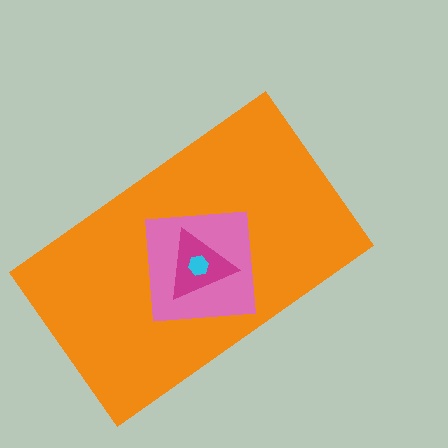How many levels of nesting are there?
4.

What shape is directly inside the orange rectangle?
The pink square.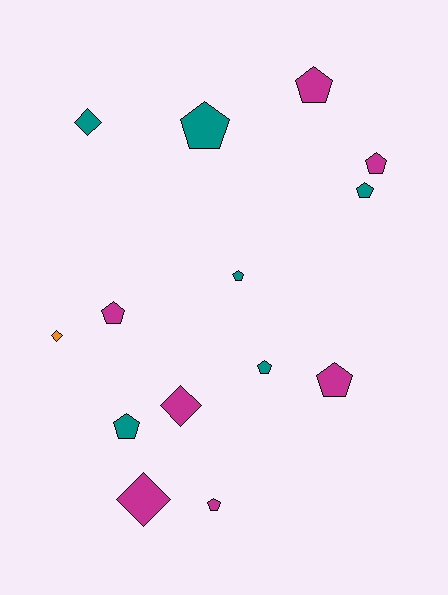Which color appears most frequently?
Magenta, with 7 objects.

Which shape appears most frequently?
Pentagon, with 10 objects.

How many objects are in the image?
There are 14 objects.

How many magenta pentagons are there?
There are 5 magenta pentagons.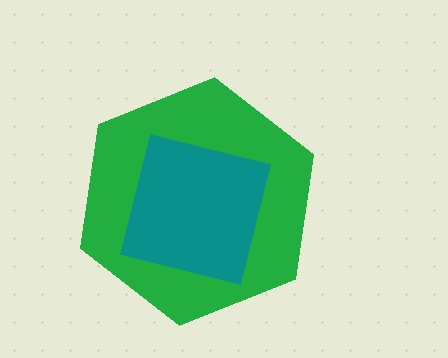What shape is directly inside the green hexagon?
The teal square.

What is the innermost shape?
The teal square.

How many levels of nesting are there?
2.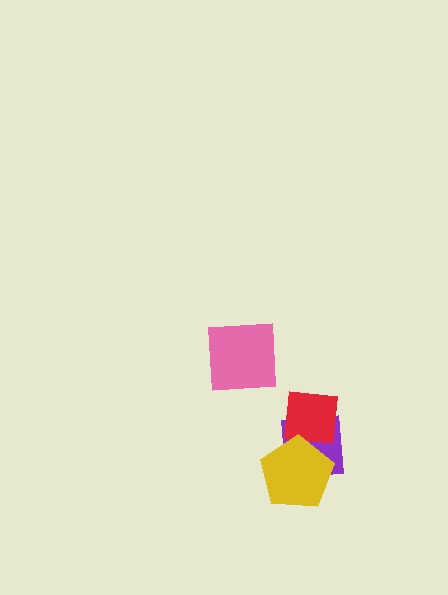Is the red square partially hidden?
Yes, it is partially covered by another shape.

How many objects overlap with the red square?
2 objects overlap with the red square.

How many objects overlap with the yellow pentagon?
2 objects overlap with the yellow pentagon.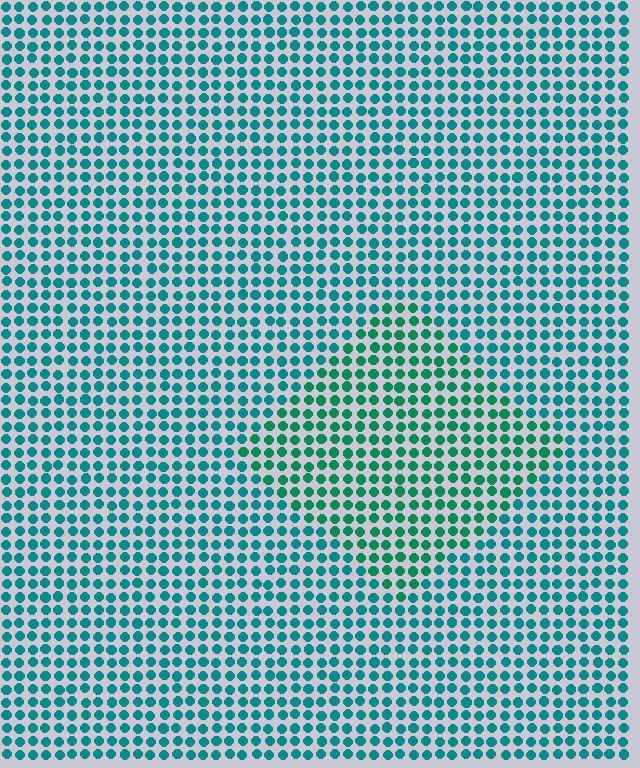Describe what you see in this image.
The image is filled with small teal elements in a uniform arrangement. A diamond-shaped region is visible where the elements are tinted to a slightly different hue, forming a subtle color boundary.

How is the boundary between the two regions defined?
The boundary is defined purely by a slight shift in hue (about 25 degrees). Spacing, size, and orientation are identical on both sides.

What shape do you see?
I see a diamond.